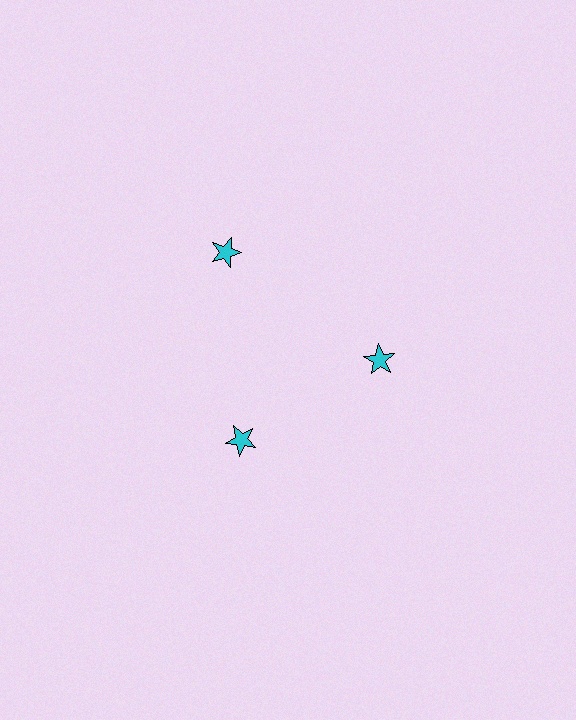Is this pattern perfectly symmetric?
No. The 3 cyan stars are arranged in a ring, but one element near the 11 o'clock position is pushed outward from the center, breaking the 3-fold rotational symmetry.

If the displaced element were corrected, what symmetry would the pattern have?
It would have 3-fold rotational symmetry — the pattern would map onto itself every 120 degrees.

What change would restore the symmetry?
The symmetry would be restored by moving it inward, back onto the ring so that all 3 stars sit at equal angles and equal distance from the center.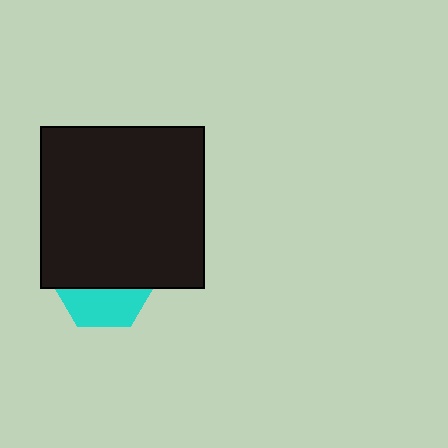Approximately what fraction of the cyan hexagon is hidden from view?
Roughly 62% of the cyan hexagon is hidden behind the black rectangle.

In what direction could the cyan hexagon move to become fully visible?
The cyan hexagon could move down. That would shift it out from behind the black rectangle entirely.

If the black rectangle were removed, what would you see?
You would see the complete cyan hexagon.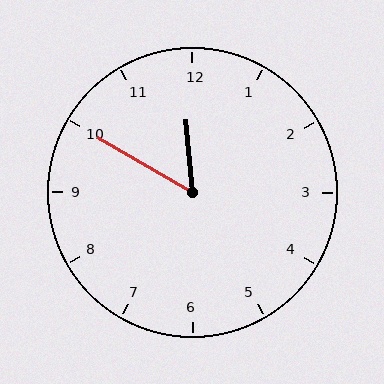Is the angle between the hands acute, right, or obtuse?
It is acute.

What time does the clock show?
11:50.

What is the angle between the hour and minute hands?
Approximately 55 degrees.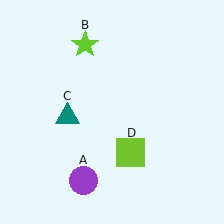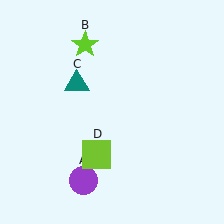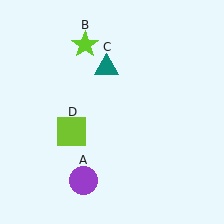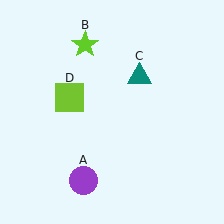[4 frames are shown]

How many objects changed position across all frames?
2 objects changed position: teal triangle (object C), lime square (object D).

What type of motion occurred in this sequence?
The teal triangle (object C), lime square (object D) rotated clockwise around the center of the scene.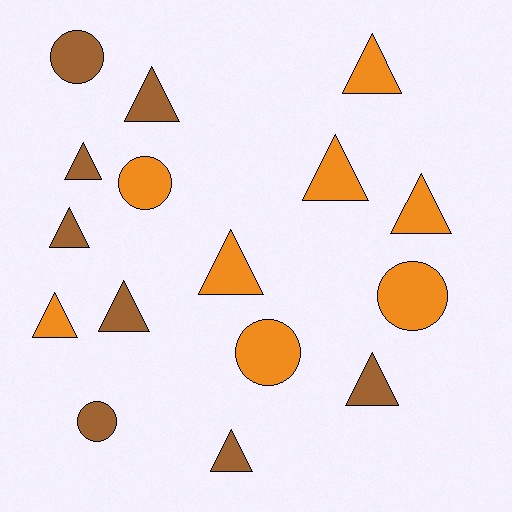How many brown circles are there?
There are 2 brown circles.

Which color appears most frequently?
Brown, with 8 objects.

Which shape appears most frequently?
Triangle, with 11 objects.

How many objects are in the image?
There are 16 objects.